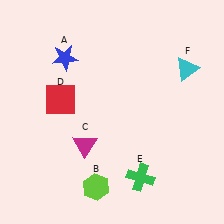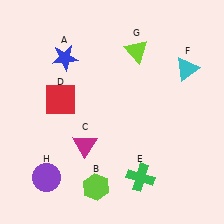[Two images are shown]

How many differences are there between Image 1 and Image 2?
There are 2 differences between the two images.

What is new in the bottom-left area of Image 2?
A purple circle (H) was added in the bottom-left area of Image 2.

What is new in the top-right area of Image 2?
A lime triangle (G) was added in the top-right area of Image 2.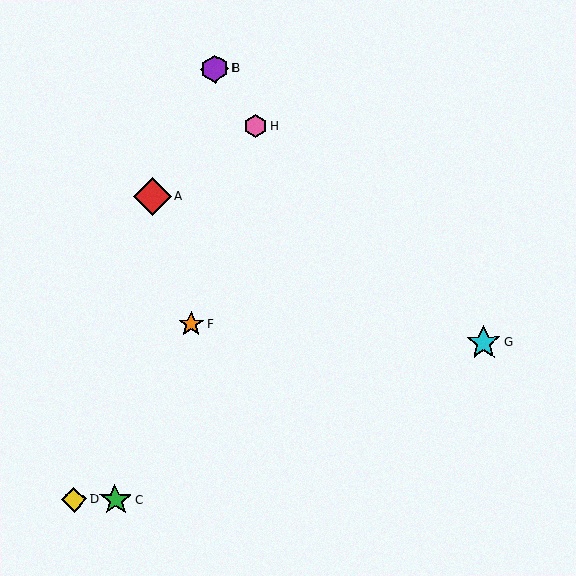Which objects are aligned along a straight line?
Objects B, E, H are aligned along a straight line.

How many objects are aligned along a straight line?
3 objects (B, E, H) are aligned along a straight line.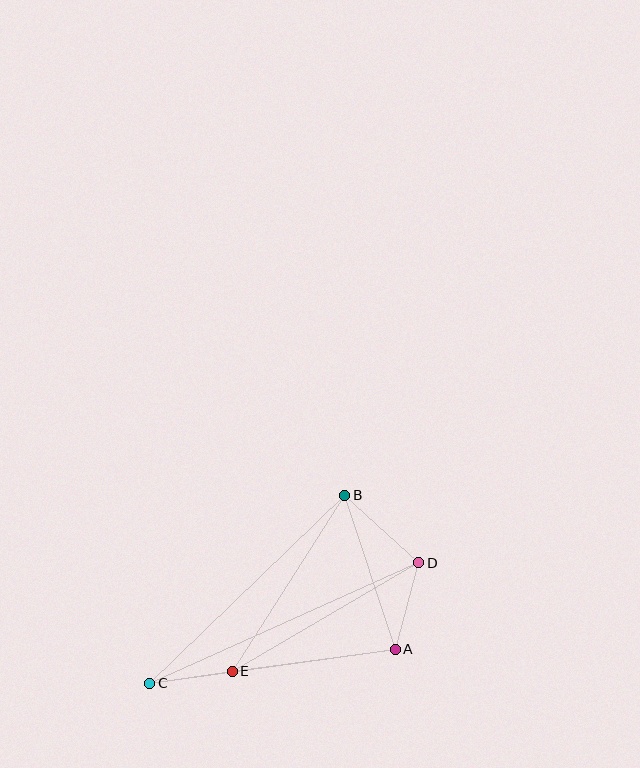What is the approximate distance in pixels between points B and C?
The distance between B and C is approximately 271 pixels.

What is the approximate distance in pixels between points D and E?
The distance between D and E is approximately 216 pixels.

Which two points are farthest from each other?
Points C and D are farthest from each other.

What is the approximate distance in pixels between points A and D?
The distance between A and D is approximately 90 pixels.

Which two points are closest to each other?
Points C and E are closest to each other.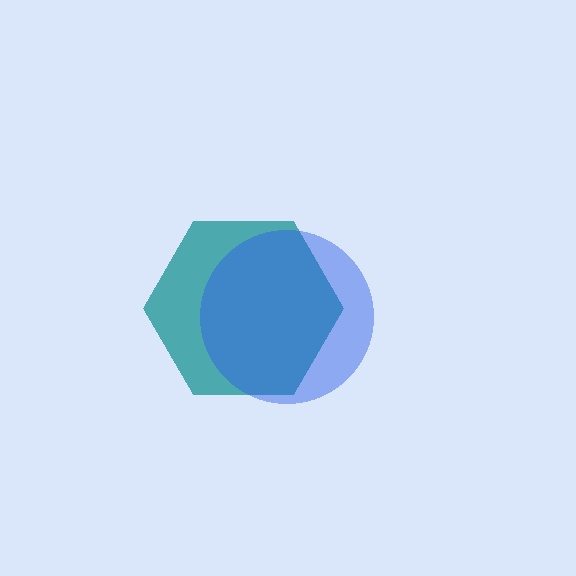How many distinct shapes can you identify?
There are 2 distinct shapes: a teal hexagon, a blue circle.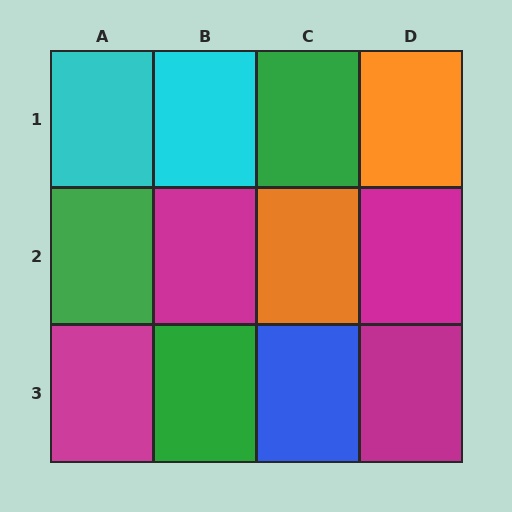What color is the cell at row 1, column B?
Cyan.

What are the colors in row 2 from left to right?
Green, magenta, orange, magenta.